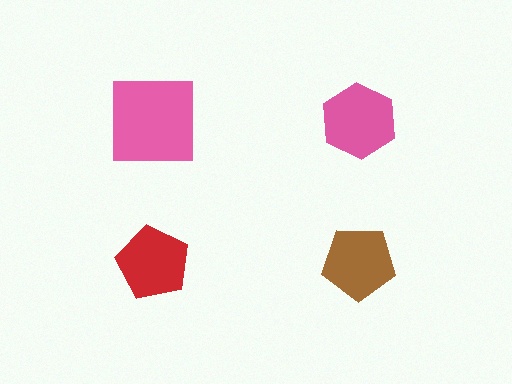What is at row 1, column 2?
A pink hexagon.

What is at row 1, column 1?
A pink square.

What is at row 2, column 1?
A red pentagon.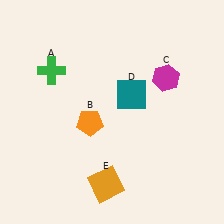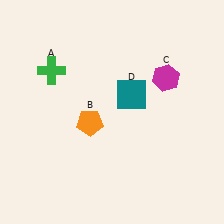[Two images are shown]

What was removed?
The orange square (E) was removed in Image 2.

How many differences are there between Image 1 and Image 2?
There is 1 difference between the two images.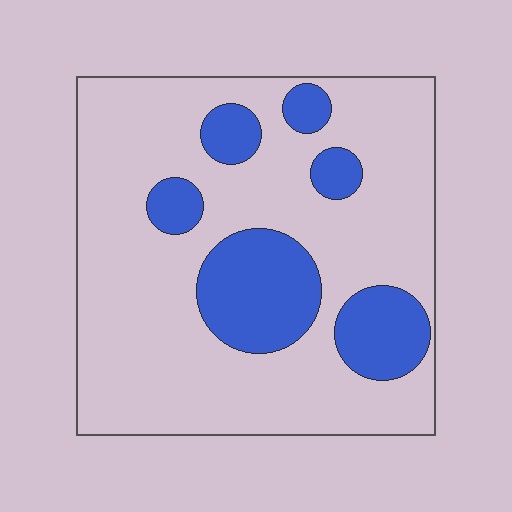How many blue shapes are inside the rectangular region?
6.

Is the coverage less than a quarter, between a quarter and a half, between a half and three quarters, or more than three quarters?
Less than a quarter.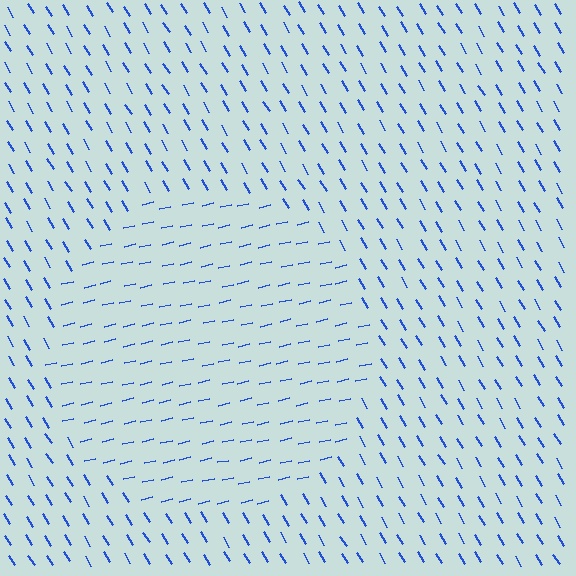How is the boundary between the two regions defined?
The boundary is defined purely by a change in line orientation (approximately 72 degrees difference). All lines are the same color and thickness.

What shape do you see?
I see a circle.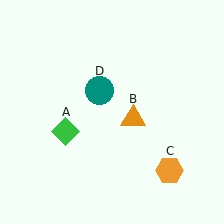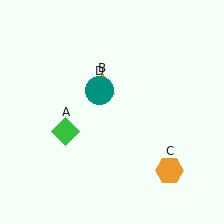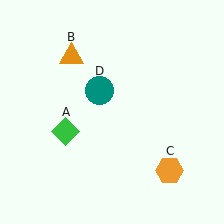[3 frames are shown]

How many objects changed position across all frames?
1 object changed position: orange triangle (object B).